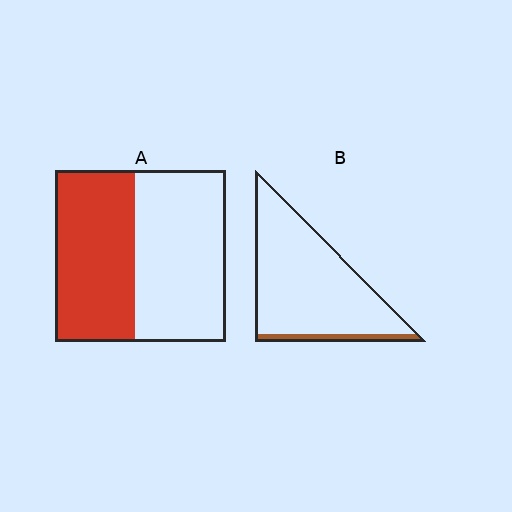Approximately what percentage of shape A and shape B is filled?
A is approximately 45% and B is approximately 10%.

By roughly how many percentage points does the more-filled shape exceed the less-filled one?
By roughly 40 percentage points (A over B).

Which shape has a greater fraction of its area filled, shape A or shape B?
Shape A.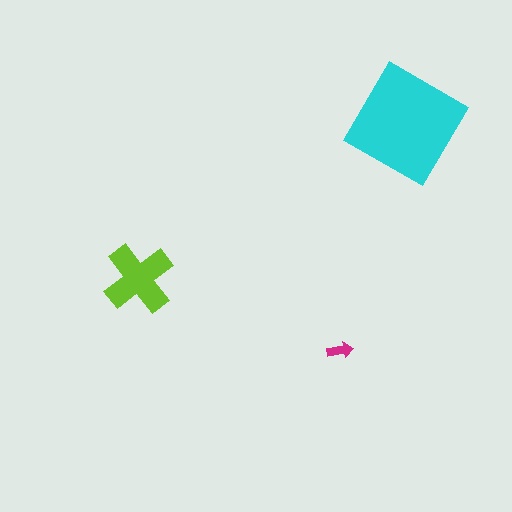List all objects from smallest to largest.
The magenta arrow, the lime cross, the cyan diamond.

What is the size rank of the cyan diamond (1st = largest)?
1st.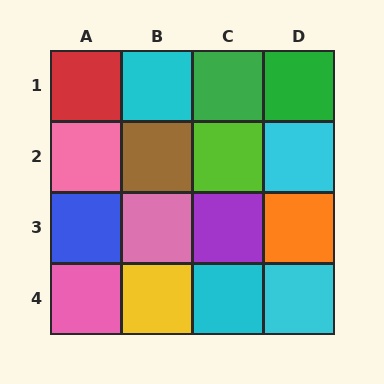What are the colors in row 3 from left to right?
Blue, pink, purple, orange.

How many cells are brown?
1 cell is brown.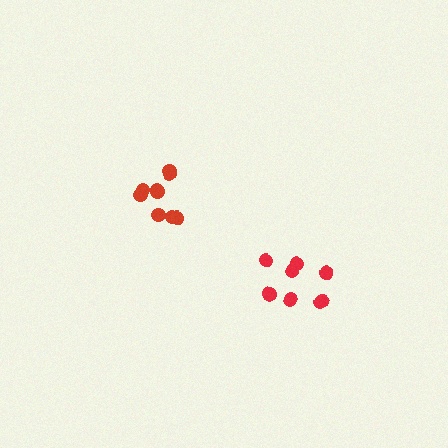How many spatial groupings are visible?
There are 2 spatial groupings.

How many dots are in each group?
Group 1: 9 dots, Group 2: 8 dots (17 total).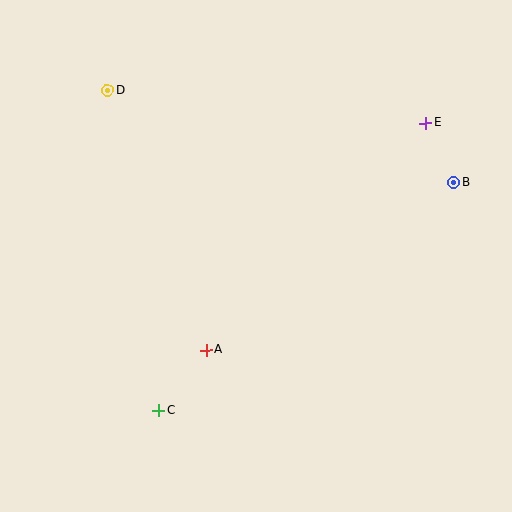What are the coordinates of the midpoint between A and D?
The midpoint between A and D is at (157, 220).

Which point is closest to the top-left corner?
Point D is closest to the top-left corner.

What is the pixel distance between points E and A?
The distance between E and A is 316 pixels.